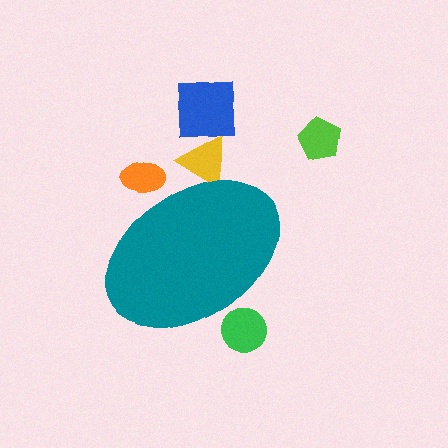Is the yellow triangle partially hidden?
Yes, the yellow triangle is partially hidden behind the teal ellipse.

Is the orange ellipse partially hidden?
Yes, the orange ellipse is partially hidden behind the teal ellipse.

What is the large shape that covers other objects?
A teal ellipse.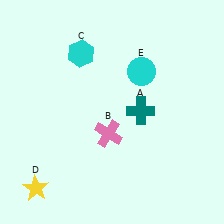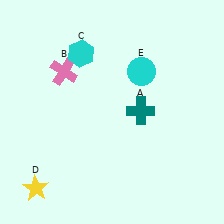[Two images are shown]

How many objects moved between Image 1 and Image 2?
1 object moved between the two images.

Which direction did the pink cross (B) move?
The pink cross (B) moved up.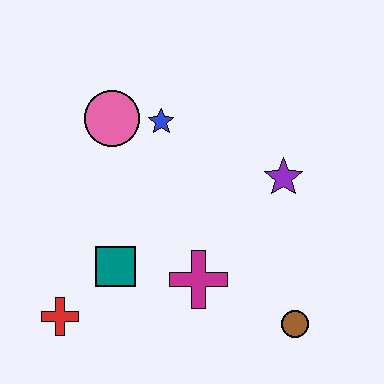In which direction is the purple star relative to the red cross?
The purple star is to the right of the red cross.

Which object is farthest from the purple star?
The red cross is farthest from the purple star.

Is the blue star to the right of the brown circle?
No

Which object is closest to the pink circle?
The blue star is closest to the pink circle.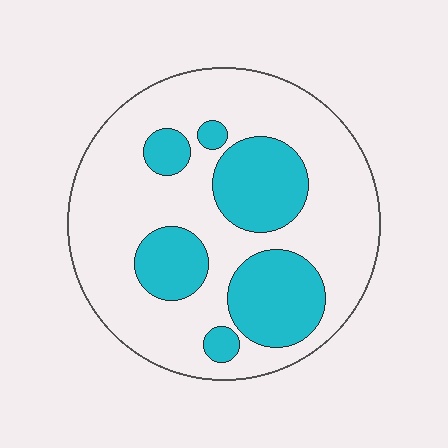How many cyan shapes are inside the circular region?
6.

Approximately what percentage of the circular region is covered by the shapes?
Approximately 30%.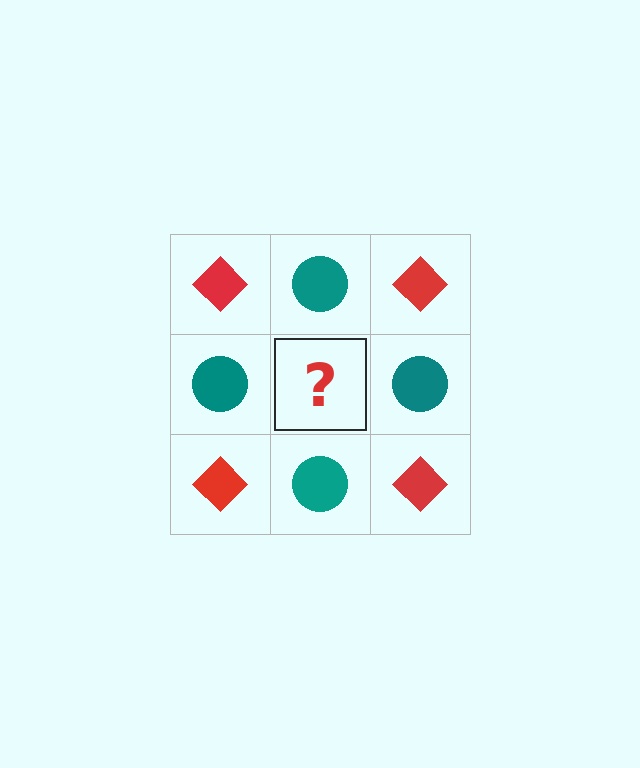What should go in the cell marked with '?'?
The missing cell should contain a red diamond.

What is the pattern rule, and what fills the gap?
The rule is that it alternates red diamond and teal circle in a checkerboard pattern. The gap should be filled with a red diamond.